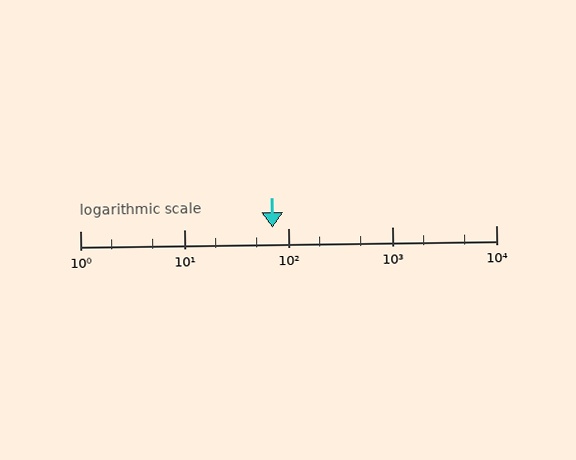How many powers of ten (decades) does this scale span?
The scale spans 4 decades, from 1 to 10000.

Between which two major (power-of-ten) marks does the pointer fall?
The pointer is between 10 and 100.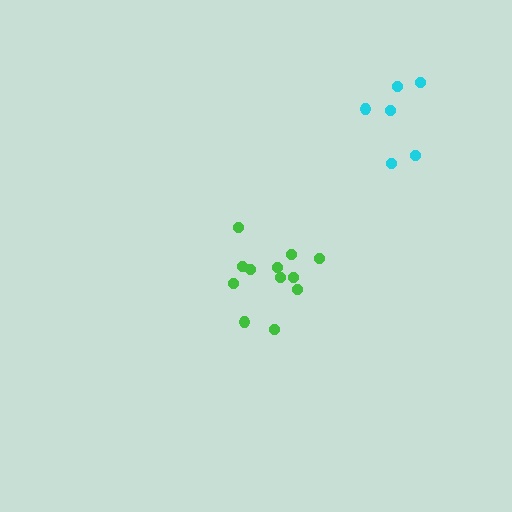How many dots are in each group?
Group 1: 12 dots, Group 2: 6 dots (18 total).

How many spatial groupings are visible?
There are 2 spatial groupings.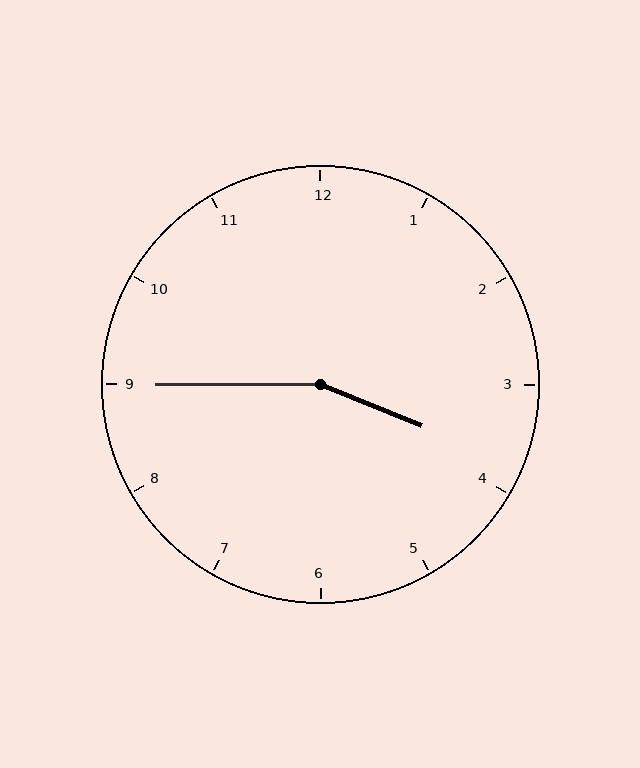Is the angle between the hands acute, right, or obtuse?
It is obtuse.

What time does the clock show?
3:45.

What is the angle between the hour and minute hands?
Approximately 158 degrees.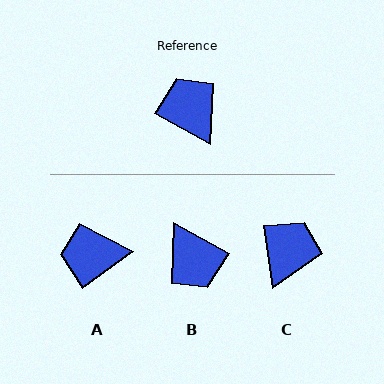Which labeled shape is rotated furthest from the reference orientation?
B, about 180 degrees away.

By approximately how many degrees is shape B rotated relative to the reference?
Approximately 180 degrees clockwise.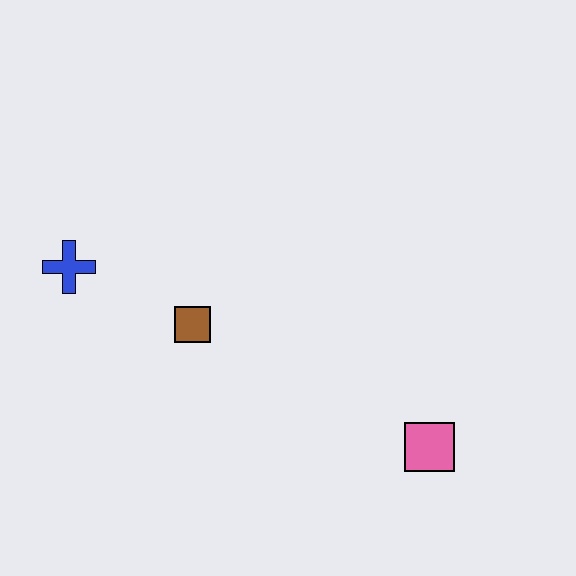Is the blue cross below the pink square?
No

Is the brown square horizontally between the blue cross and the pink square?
Yes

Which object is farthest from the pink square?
The blue cross is farthest from the pink square.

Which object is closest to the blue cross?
The brown square is closest to the blue cross.